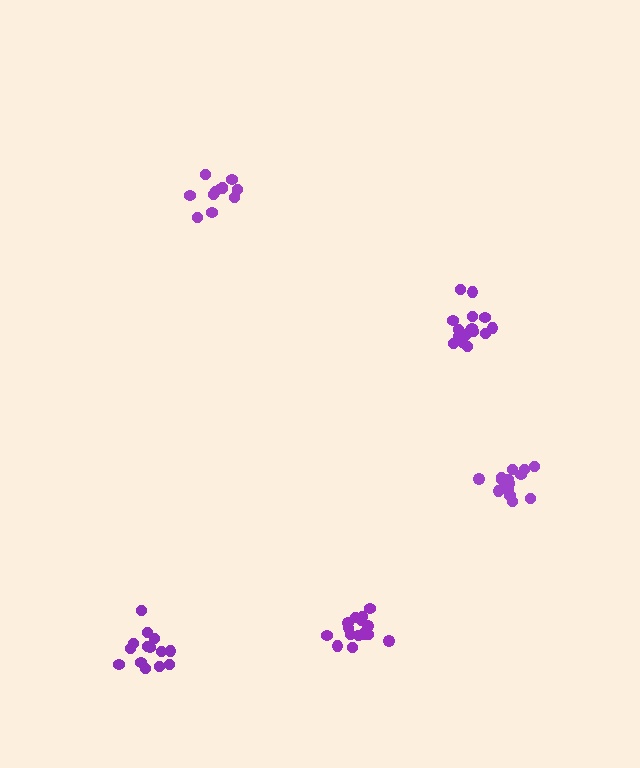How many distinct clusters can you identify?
There are 5 distinct clusters.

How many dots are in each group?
Group 1: 12 dots, Group 2: 14 dots, Group 3: 15 dots, Group 4: 16 dots, Group 5: 16 dots (73 total).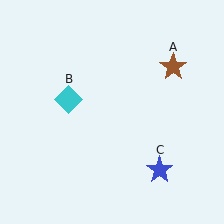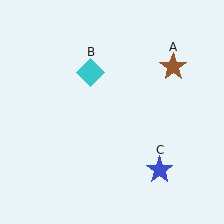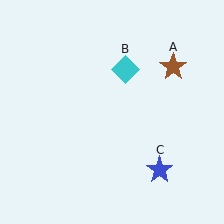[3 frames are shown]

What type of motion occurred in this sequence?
The cyan diamond (object B) rotated clockwise around the center of the scene.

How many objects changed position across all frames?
1 object changed position: cyan diamond (object B).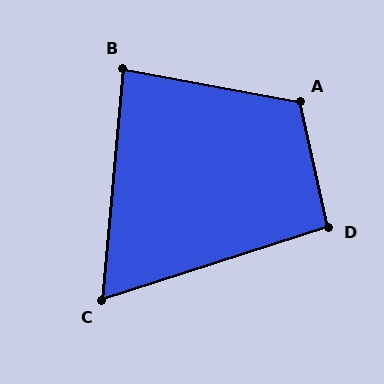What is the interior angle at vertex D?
Approximately 95 degrees (obtuse).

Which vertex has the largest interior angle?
A, at approximately 113 degrees.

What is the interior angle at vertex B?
Approximately 85 degrees (acute).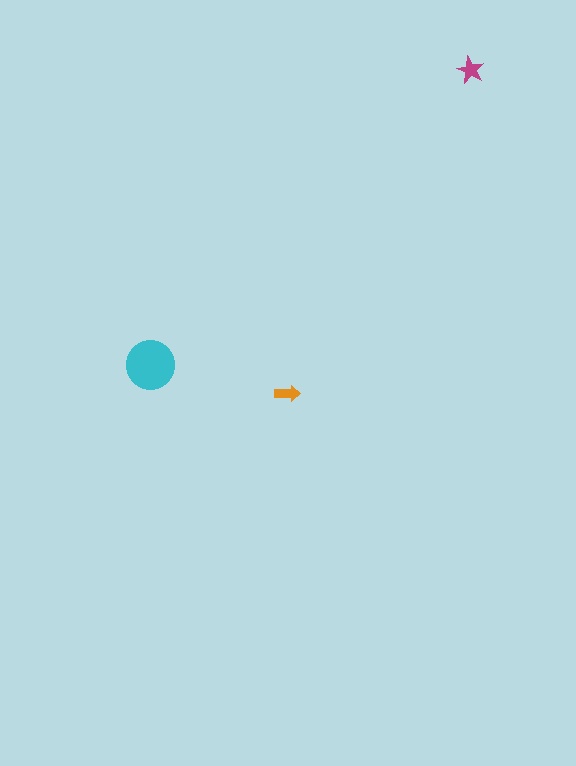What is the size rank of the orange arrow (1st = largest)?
3rd.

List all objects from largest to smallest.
The cyan circle, the magenta star, the orange arrow.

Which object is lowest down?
The orange arrow is bottommost.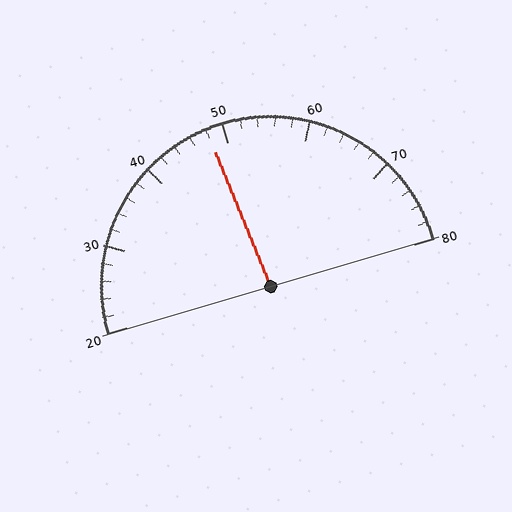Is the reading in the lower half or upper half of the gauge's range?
The reading is in the lower half of the range (20 to 80).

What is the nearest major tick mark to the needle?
The nearest major tick mark is 50.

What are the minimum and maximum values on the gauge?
The gauge ranges from 20 to 80.